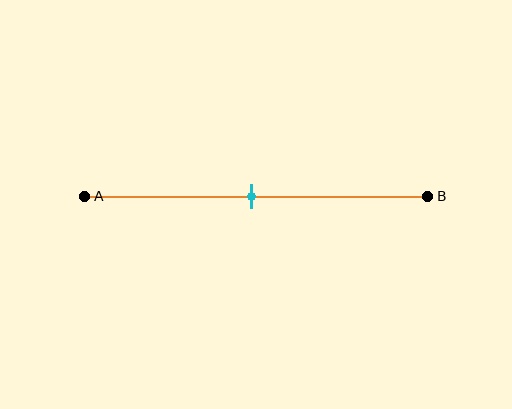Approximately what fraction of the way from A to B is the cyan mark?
The cyan mark is approximately 50% of the way from A to B.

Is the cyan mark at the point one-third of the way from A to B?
No, the mark is at about 50% from A, not at the 33% one-third point.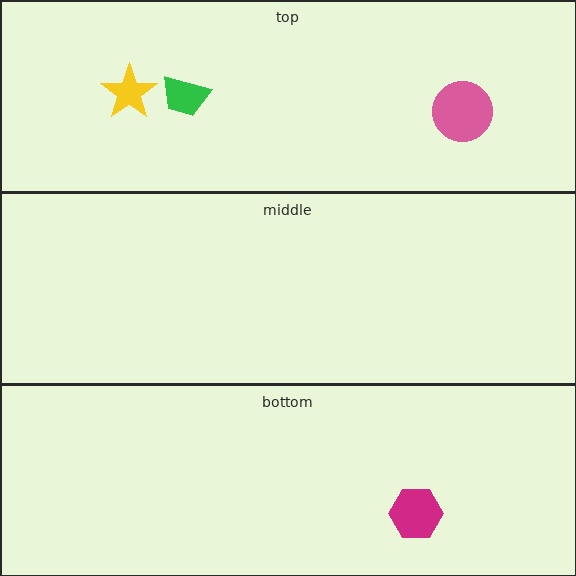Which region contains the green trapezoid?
The top region.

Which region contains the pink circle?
The top region.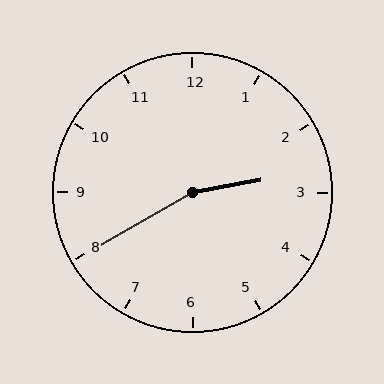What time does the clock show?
2:40.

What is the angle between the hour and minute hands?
Approximately 160 degrees.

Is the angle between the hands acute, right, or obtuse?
It is obtuse.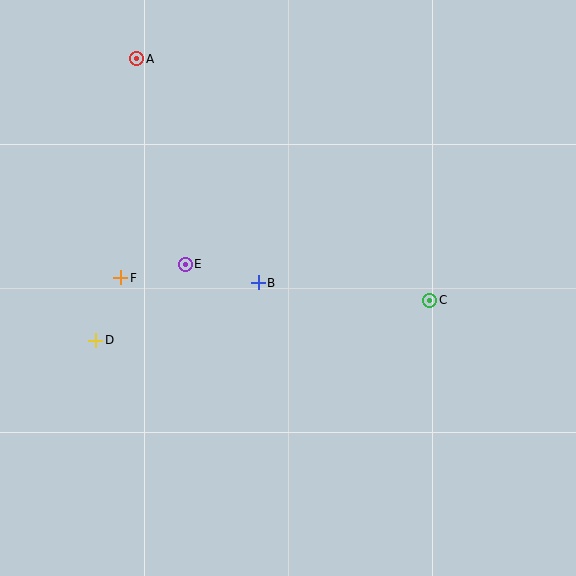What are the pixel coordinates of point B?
Point B is at (258, 283).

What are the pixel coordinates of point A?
Point A is at (137, 59).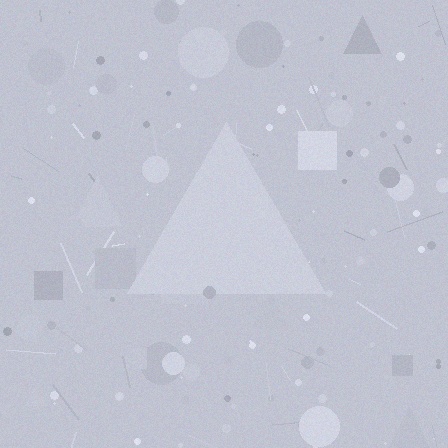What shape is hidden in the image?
A triangle is hidden in the image.